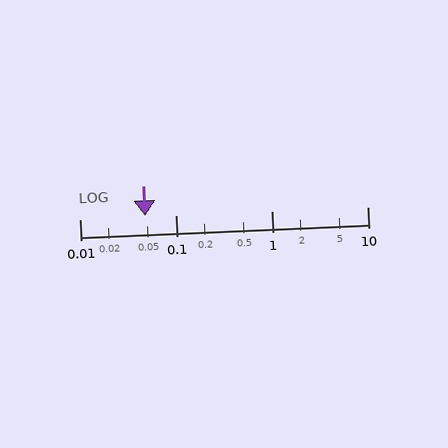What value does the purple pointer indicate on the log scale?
The pointer indicates approximately 0.048.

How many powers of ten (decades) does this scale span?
The scale spans 3 decades, from 0.01 to 10.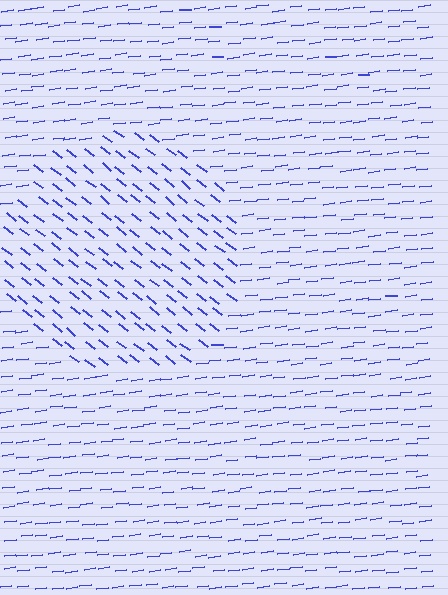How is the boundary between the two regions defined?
The boundary is defined purely by a change in line orientation (approximately 45 degrees difference). All lines are the same color and thickness.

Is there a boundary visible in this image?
Yes, there is a texture boundary formed by a change in line orientation.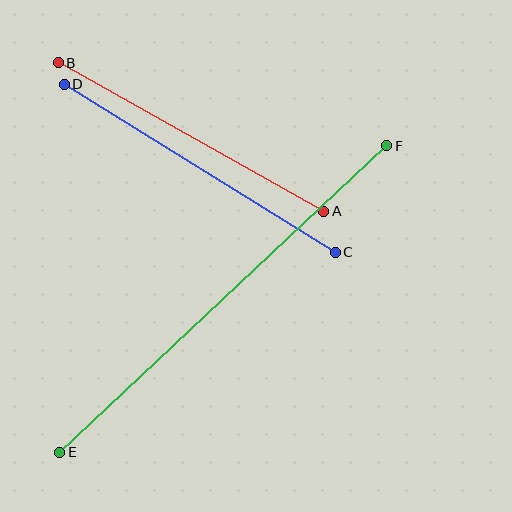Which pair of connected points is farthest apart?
Points E and F are farthest apart.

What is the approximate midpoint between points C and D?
The midpoint is at approximately (200, 168) pixels.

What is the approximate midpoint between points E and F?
The midpoint is at approximately (223, 299) pixels.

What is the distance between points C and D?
The distance is approximately 319 pixels.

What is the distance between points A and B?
The distance is approximately 304 pixels.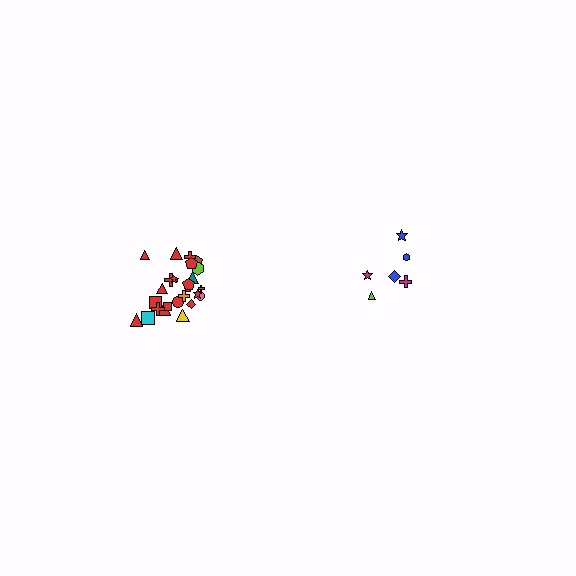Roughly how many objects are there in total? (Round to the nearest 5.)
Roughly 30 objects in total.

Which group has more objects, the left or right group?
The left group.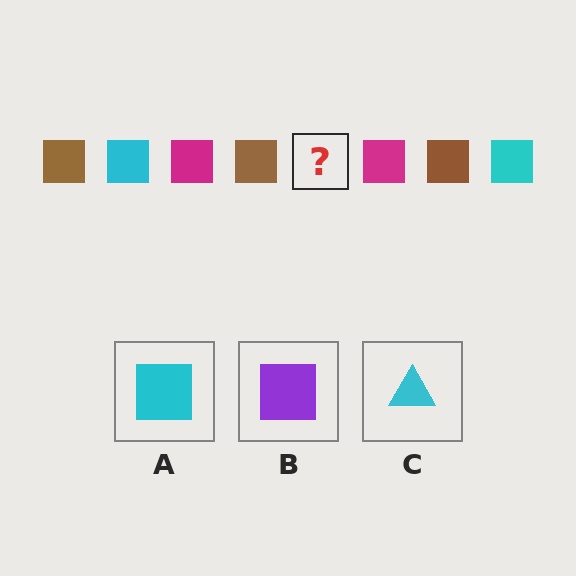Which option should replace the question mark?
Option A.